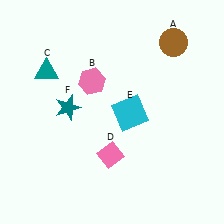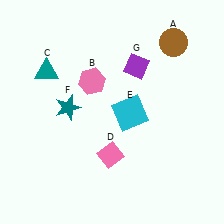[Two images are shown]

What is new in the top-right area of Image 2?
A purple diamond (G) was added in the top-right area of Image 2.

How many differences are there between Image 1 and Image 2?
There is 1 difference between the two images.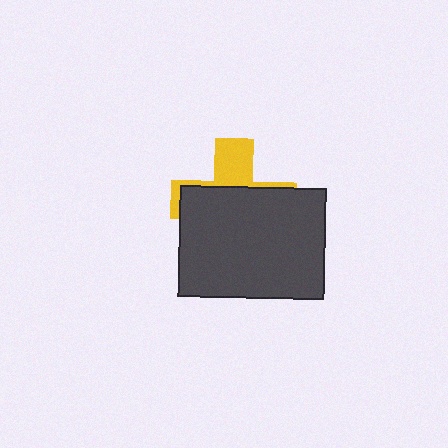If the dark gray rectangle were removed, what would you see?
You would see the complete yellow cross.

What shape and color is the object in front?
The object in front is a dark gray rectangle.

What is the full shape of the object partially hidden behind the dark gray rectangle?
The partially hidden object is a yellow cross.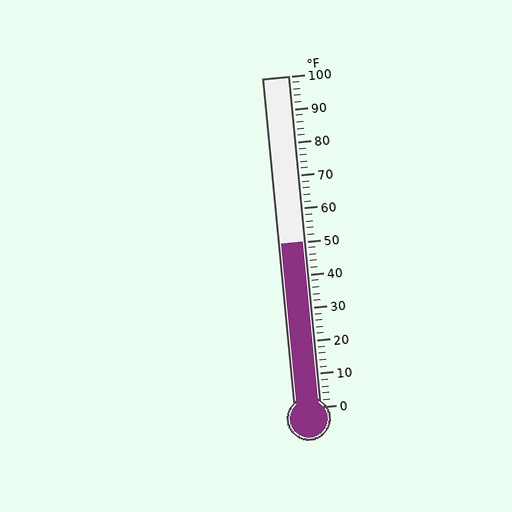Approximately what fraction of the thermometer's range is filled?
The thermometer is filled to approximately 50% of its range.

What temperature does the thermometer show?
The thermometer shows approximately 50°F.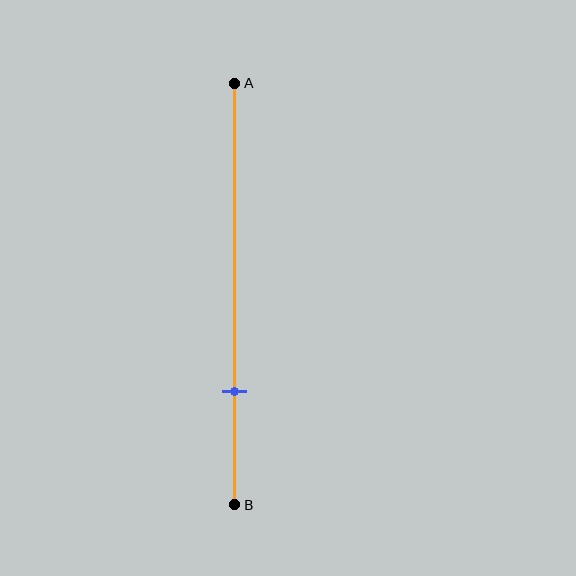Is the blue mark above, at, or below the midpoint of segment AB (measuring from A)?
The blue mark is below the midpoint of segment AB.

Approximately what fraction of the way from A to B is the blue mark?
The blue mark is approximately 75% of the way from A to B.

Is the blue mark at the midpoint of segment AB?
No, the mark is at about 75% from A, not at the 50% midpoint.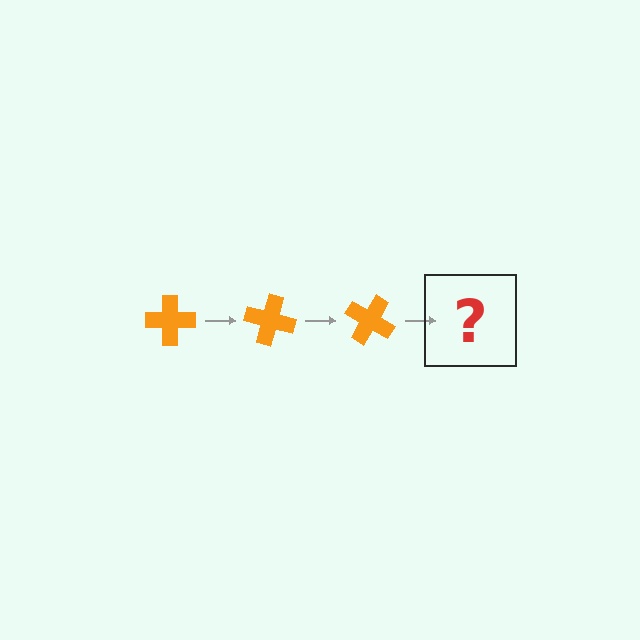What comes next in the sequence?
The next element should be an orange cross rotated 45 degrees.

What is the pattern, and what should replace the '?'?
The pattern is that the cross rotates 15 degrees each step. The '?' should be an orange cross rotated 45 degrees.